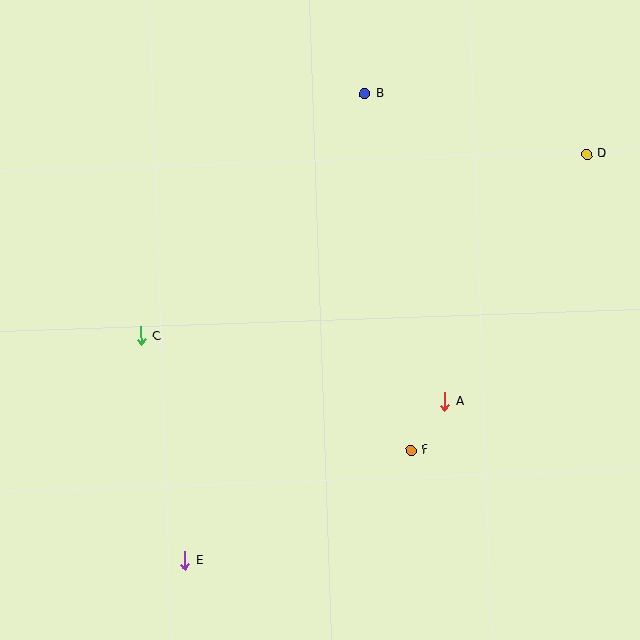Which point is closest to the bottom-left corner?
Point E is closest to the bottom-left corner.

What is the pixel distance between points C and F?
The distance between C and F is 293 pixels.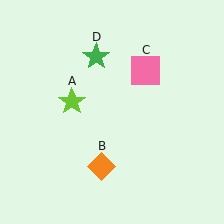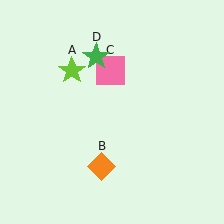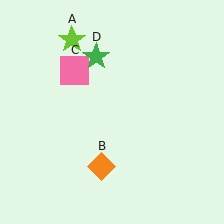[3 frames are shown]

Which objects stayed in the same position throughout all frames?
Orange diamond (object B) and green star (object D) remained stationary.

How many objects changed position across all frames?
2 objects changed position: lime star (object A), pink square (object C).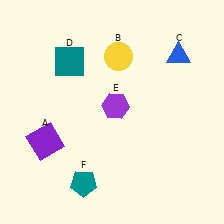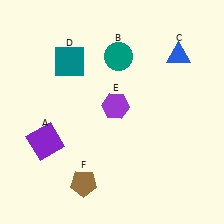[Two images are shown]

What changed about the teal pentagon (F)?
In Image 1, F is teal. In Image 2, it changed to brown.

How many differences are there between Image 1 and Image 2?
There are 2 differences between the two images.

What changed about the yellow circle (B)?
In Image 1, B is yellow. In Image 2, it changed to teal.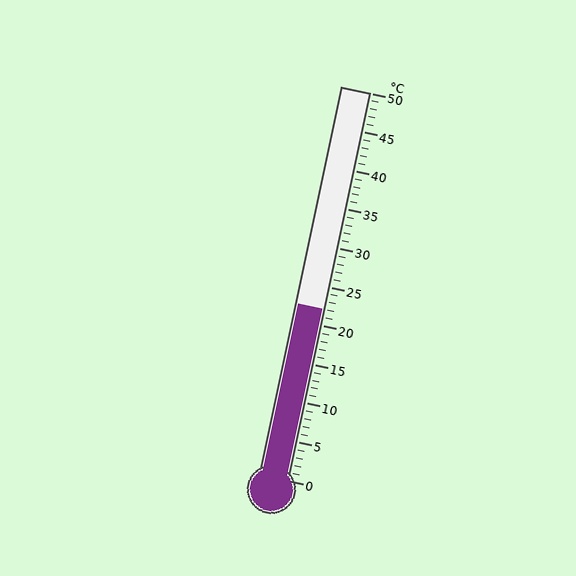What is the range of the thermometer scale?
The thermometer scale ranges from 0°C to 50°C.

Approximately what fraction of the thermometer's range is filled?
The thermometer is filled to approximately 45% of its range.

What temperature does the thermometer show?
The thermometer shows approximately 22°C.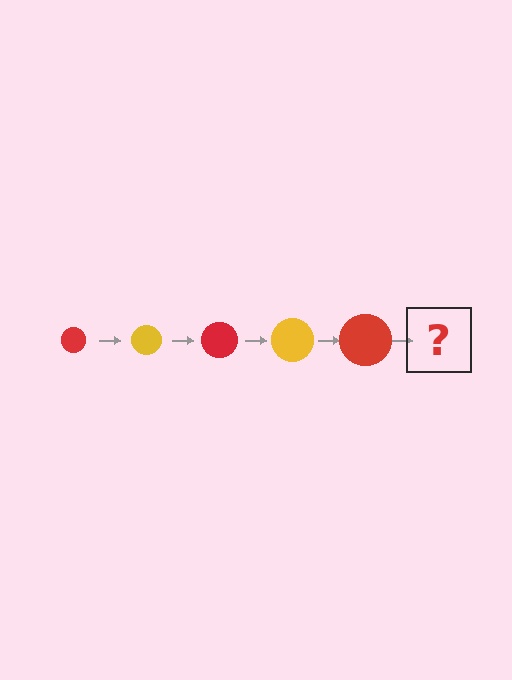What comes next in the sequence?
The next element should be a yellow circle, larger than the previous one.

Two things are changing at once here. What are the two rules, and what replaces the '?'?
The two rules are that the circle grows larger each step and the color cycles through red and yellow. The '?' should be a yellow circle, larger than the previous one.